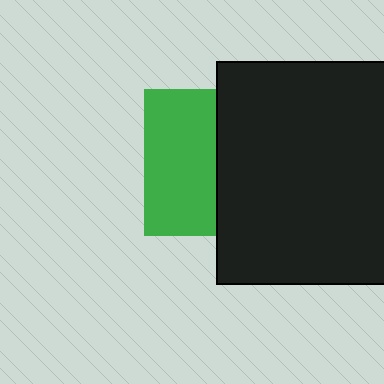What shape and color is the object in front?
The object in front is a black rectangle.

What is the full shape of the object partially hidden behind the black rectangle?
The partially hidden object is a green square.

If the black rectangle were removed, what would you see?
You would see the complete green square.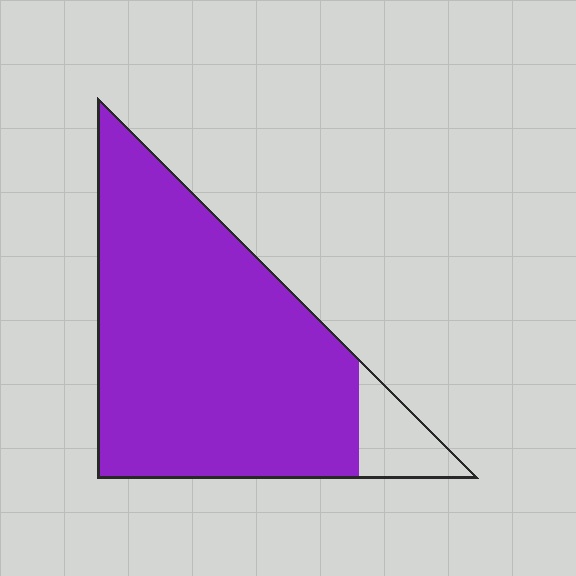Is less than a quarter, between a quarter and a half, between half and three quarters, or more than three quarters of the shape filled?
More than three quarters.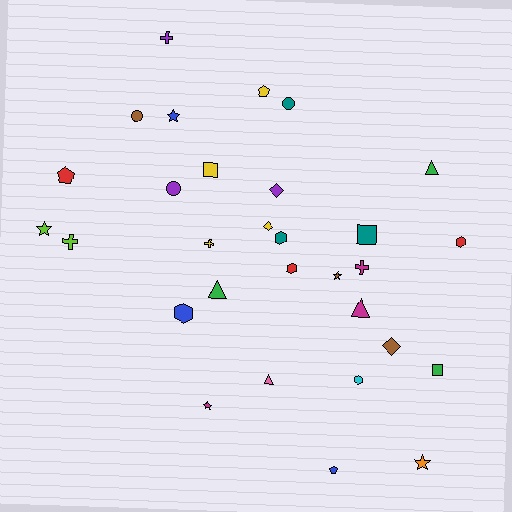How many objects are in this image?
There are 30 objects.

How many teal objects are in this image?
There are 3 teal objects.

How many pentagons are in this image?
There are 3 pentagons.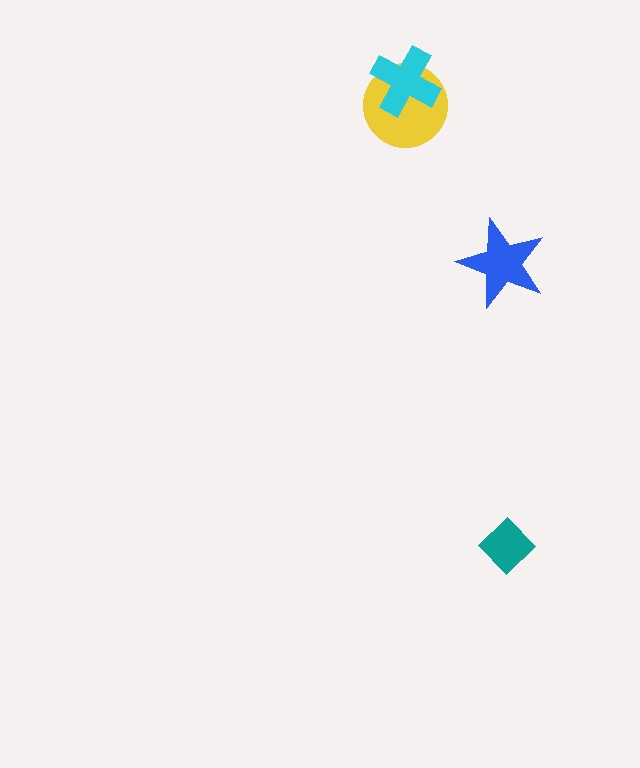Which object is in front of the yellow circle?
The cyan cross is in front of the yellow circle.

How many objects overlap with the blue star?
0 objects overlap with the blue star.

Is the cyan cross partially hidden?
No, no other shape covers it.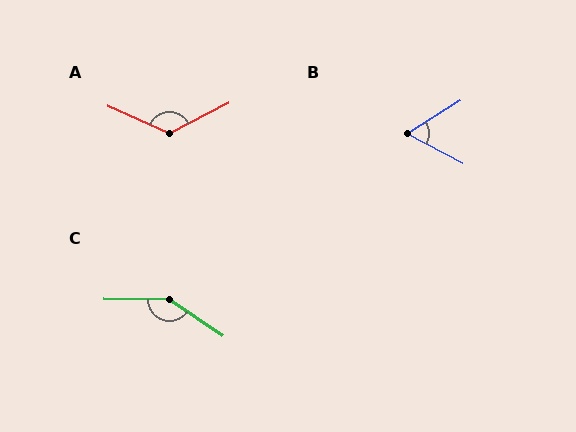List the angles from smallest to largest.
B (61°), A (129°), C (146°).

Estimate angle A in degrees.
Approximately 129 degrees.